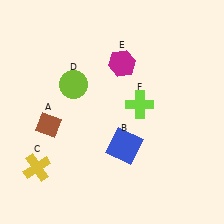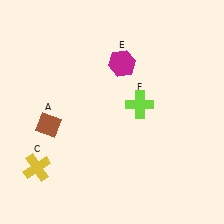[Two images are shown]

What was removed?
The lime circle (D), the blue square (B) were removed in Image 2.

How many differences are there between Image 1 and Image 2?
There are 2 differences between the two images.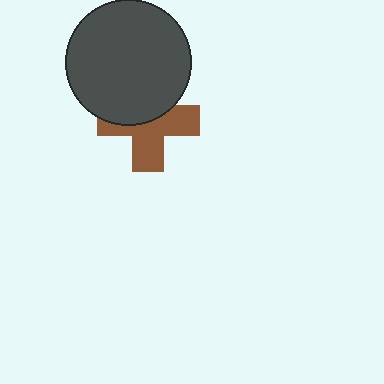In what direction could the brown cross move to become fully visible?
The brown cross could move down. That would shift it out from behind the dark gray circle entirely.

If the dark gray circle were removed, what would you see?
You would see the complete brown cross.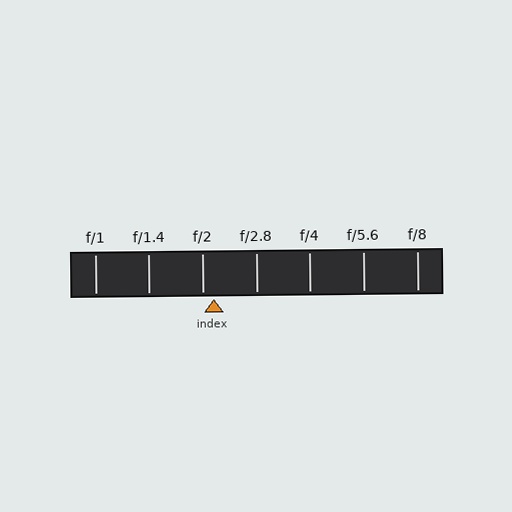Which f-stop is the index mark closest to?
The index mark is closest to f/2.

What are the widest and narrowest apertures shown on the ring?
The widest aperture shown is f/1 and the narrowest is f/8.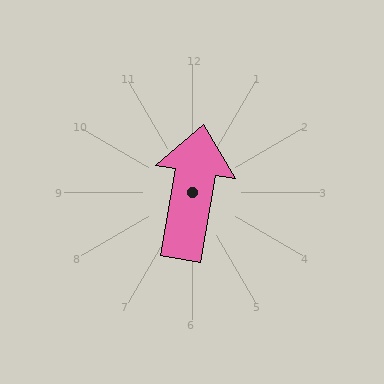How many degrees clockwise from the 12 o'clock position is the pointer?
Approximately 9 degrees.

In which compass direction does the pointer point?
North.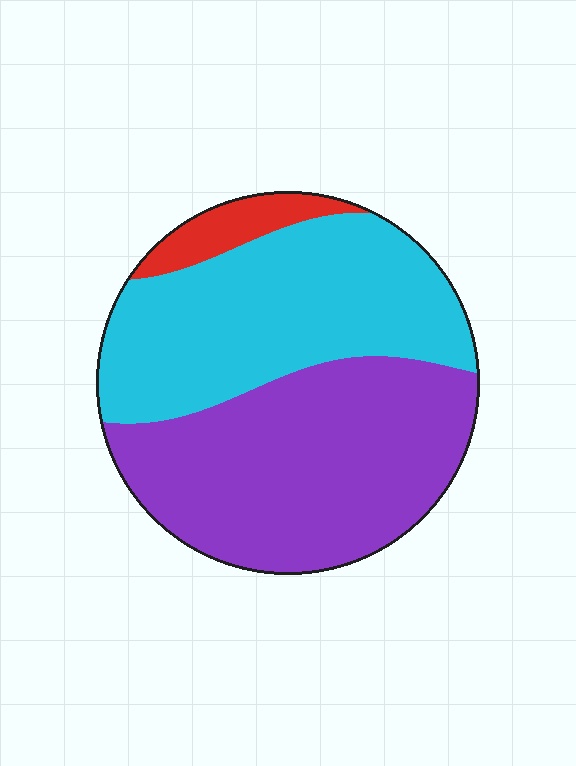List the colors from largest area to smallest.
From largest to smallest: purple, cyan, red.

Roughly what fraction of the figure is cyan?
Cyan covers about 45% of the figure.